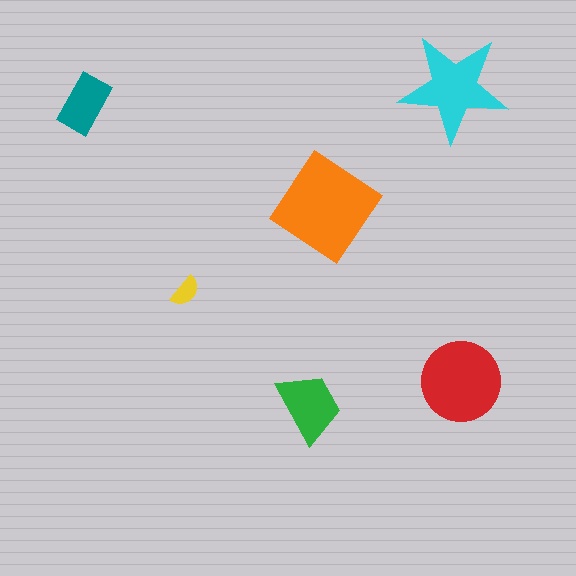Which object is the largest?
The orange diamond.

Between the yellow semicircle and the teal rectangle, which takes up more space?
The teal rectangle.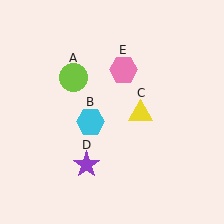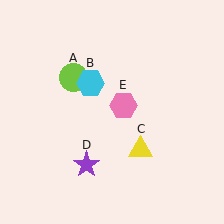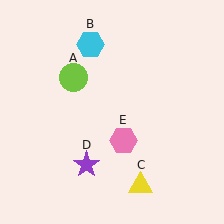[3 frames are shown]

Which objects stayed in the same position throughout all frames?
Lime circle (object A) and purple star (object D) remained stationary.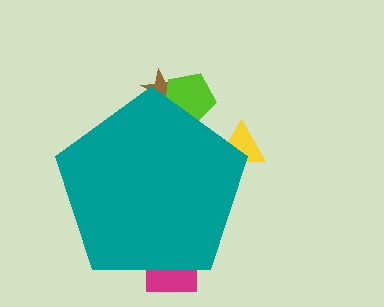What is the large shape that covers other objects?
A teal pentagon.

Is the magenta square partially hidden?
Yes, the magenta square is partially hidden behind the teal pentagon.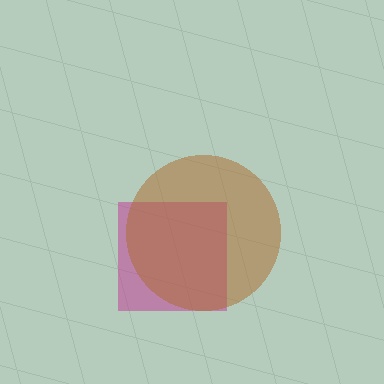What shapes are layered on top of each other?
The layered shapes are: a magenta square, a brown circle.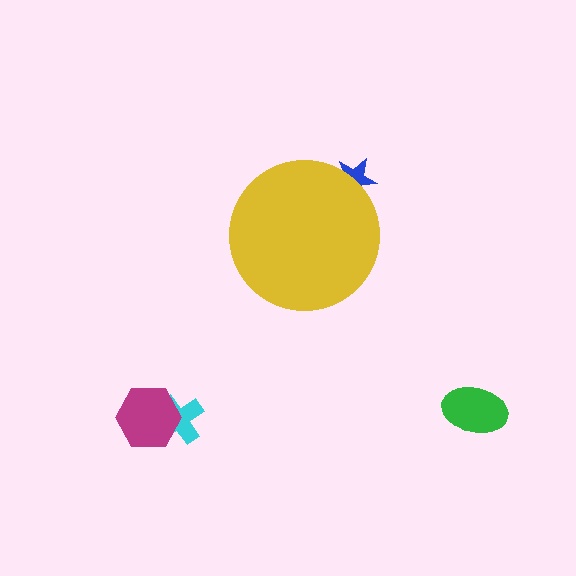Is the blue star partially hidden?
Yes, the blue star is partially hidden behind the yellow circle.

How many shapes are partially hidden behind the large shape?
1 shape is partially hidden.